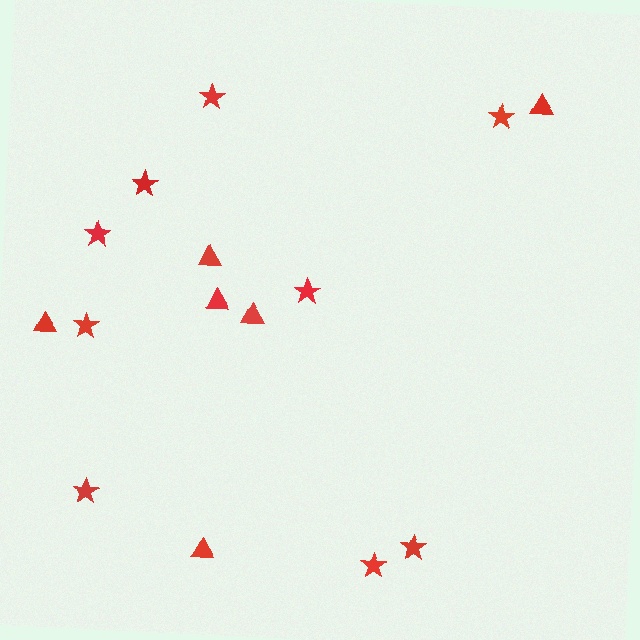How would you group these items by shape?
There are 2 groups: one group of triangles (6) and one group of stars (9).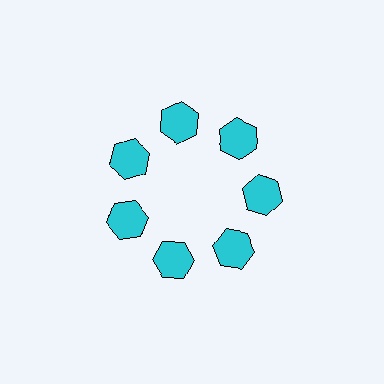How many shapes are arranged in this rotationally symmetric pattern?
There are 7 shapes, arranged in 7 groups of 1.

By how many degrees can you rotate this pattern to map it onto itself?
The pattern maps onto itself every 51 degrees of rotation.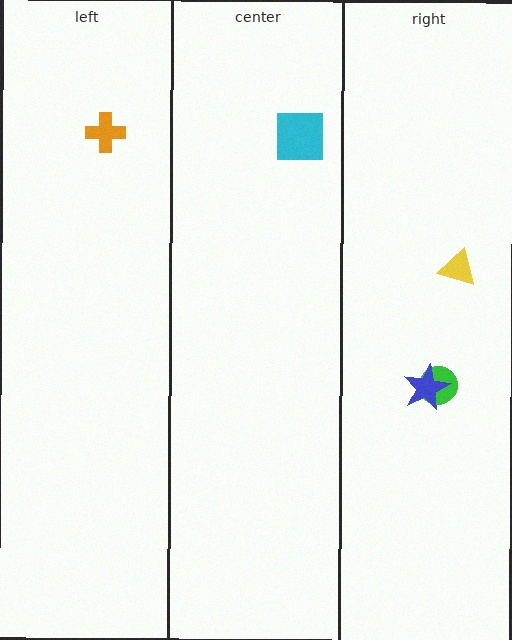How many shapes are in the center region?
1.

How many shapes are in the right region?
3.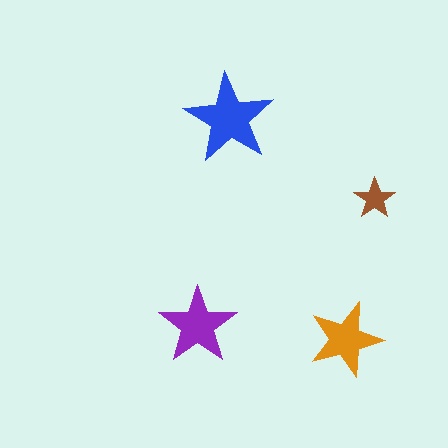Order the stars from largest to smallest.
the blue one, the purple one, the orange one, the brown one.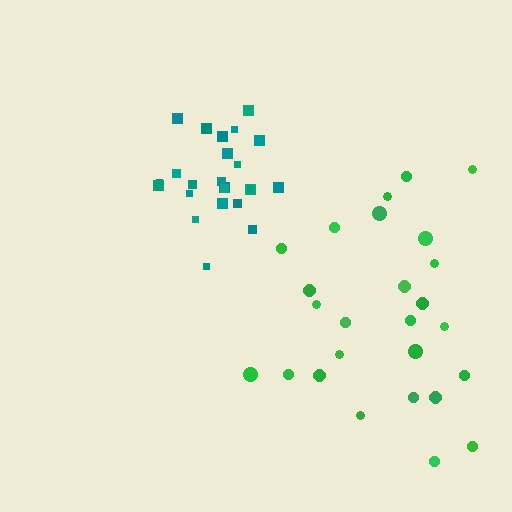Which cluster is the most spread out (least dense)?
Green.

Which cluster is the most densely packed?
Teal.